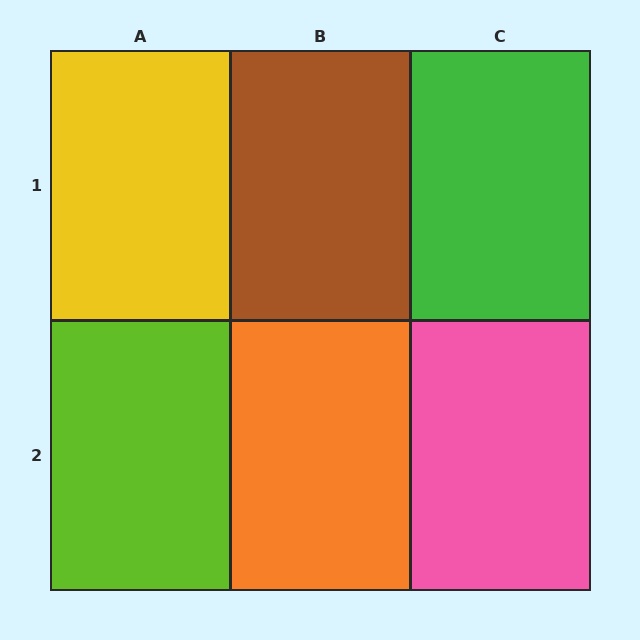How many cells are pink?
1 cell is pink.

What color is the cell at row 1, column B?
Brown.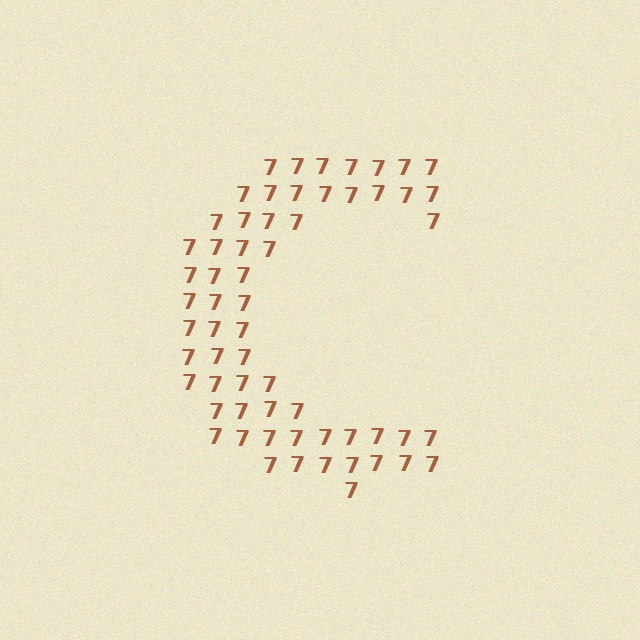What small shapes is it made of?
It is made of small digit 7's.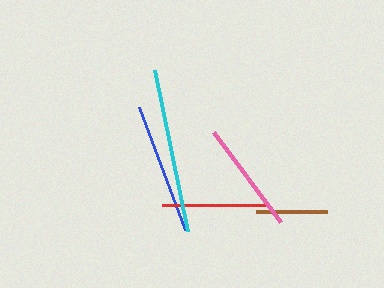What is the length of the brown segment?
The brown segment is approximately 71 pixels long.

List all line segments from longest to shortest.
From longest to shortest: cyan, blue, pink, red, brown.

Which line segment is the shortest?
The brown line is the shortest at approximately 71 pixels.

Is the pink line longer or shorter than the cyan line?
The cyan line is longer than the pink line.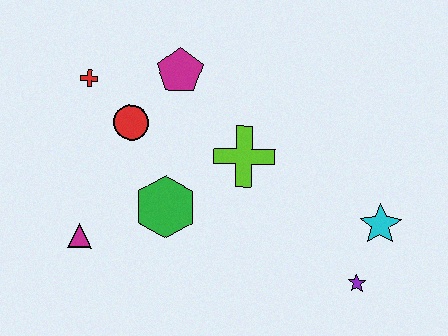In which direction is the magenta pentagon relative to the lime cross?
The magenta pentagon is above the lime cross.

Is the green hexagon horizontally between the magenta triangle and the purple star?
Yes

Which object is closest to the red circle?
The red cross is closest to the red circle.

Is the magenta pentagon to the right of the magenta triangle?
Yes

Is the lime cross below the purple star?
No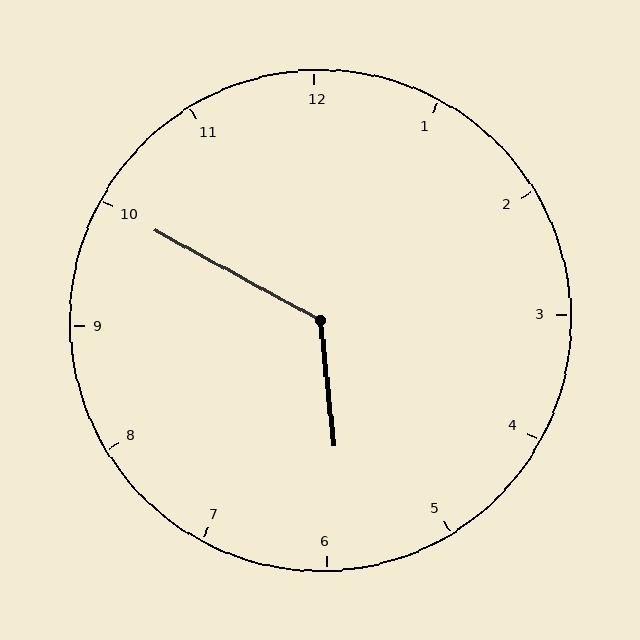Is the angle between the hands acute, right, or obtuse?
It is obtuse.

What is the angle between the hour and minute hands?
Approximately 125 degrees.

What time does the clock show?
5:50.